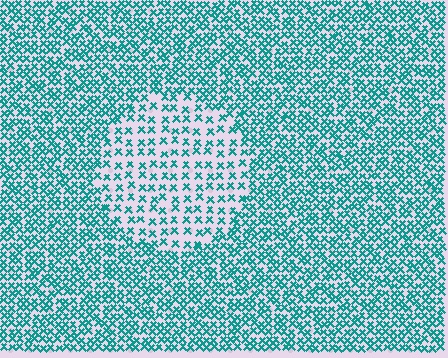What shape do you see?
I see a circle.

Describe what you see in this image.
The image contains small teal elements arranged at two different densities. A circle-shaped region is visible where the elements are less densely packed than the surrounding area.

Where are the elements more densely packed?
The elements are more densely packed outside the circle boundary.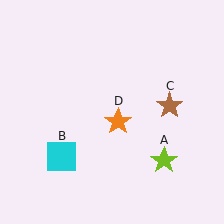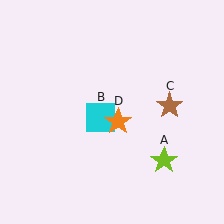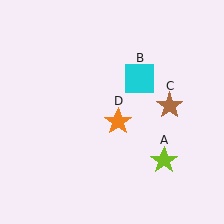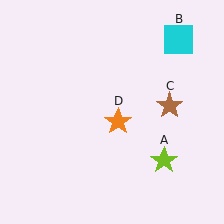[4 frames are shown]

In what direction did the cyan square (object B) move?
The cyan square (object B) moved up and to the right.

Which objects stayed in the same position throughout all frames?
Lime star (object A) and brown star (object C) and orange star (object D) remained stationary.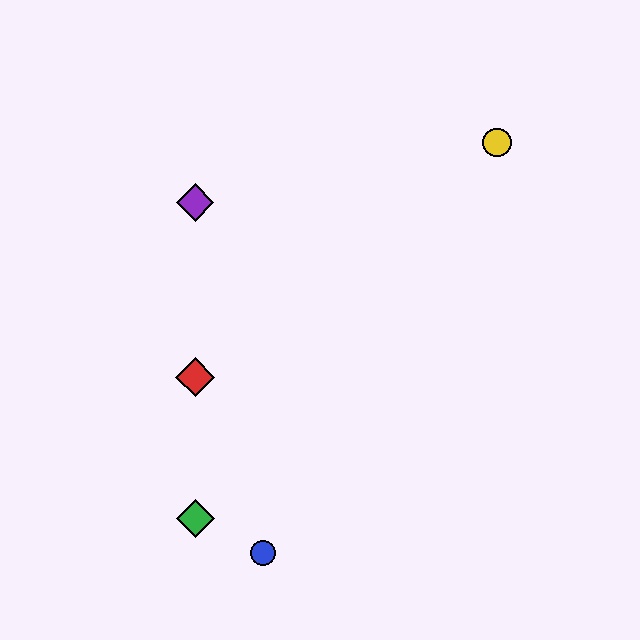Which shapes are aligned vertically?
The red diamond, the green diamond, the purple diamond are aligned vertically.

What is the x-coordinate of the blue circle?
The blue circle is at x≈263.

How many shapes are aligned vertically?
3 shapes (the red diamond, the green diamond, the purple diamond) are aligned vertically.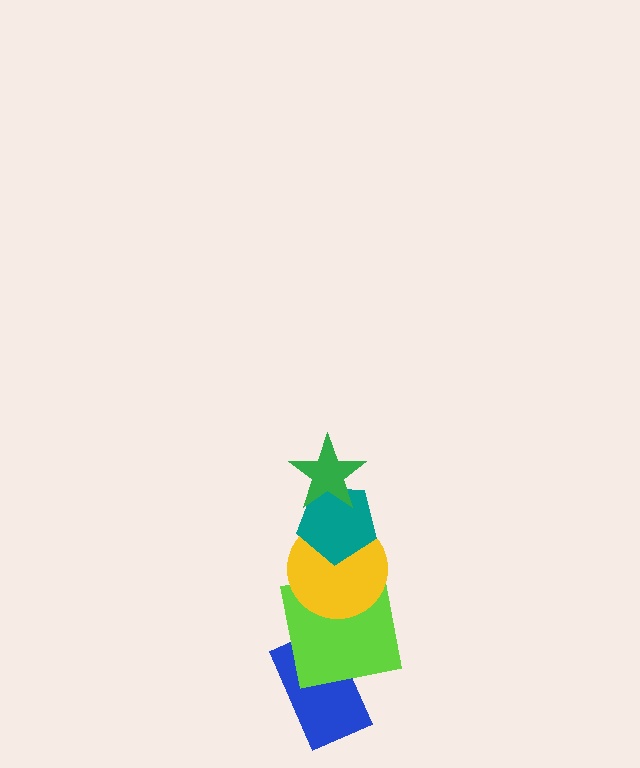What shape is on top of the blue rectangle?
The lime square is on top of the blue rectangle.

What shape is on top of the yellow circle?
The teal pentagon is on top of the yellow circle.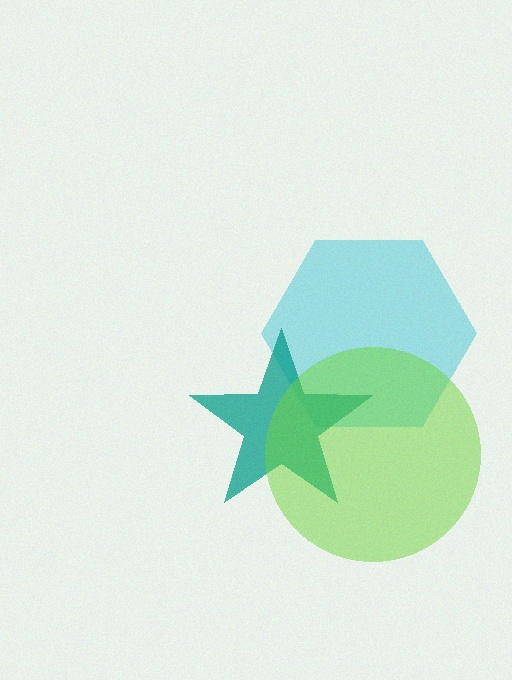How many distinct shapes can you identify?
There are 3 distinct shapes: a cyan hexagon, a teal star, a lime circle.